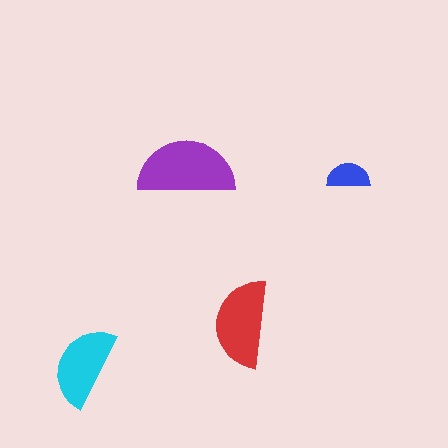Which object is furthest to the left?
The cyan semicircle is leftmost.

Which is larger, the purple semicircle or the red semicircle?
The purple one.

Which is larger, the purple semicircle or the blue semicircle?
The purple one.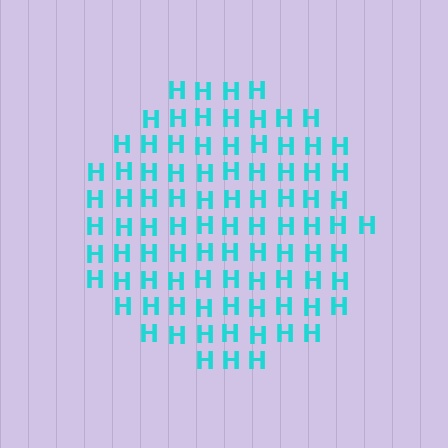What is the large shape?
The large shape is a circle.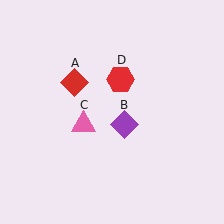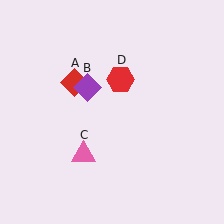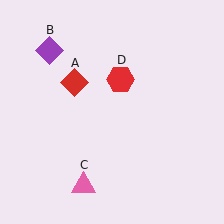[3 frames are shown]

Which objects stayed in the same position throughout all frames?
Red diamond (object A) and red hexagon (object D) remained stationary.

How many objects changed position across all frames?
2 objects changed position: purple diamond (object B), pink triangle (object C).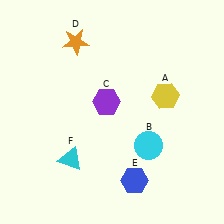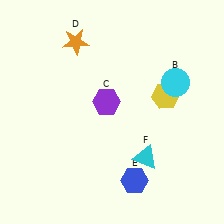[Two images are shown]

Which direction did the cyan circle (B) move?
The cyan circle (B) moved up.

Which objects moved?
The objects that moved are: the cyan circle (B), the cyan triangle (F).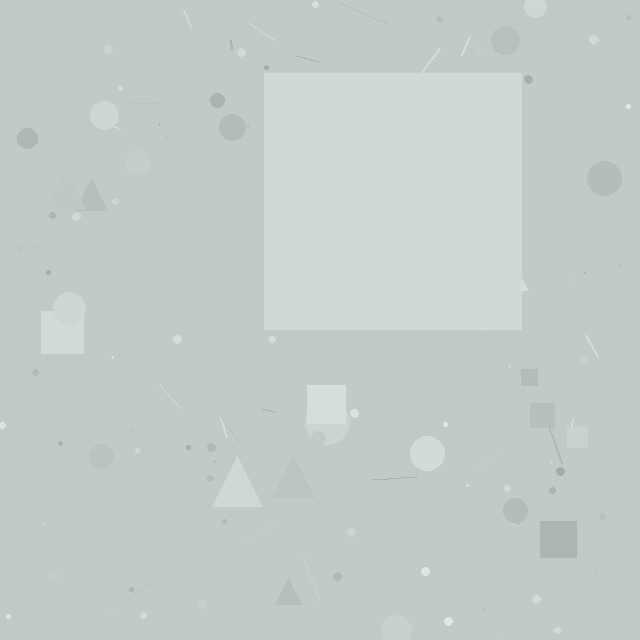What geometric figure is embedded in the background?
A square is embedded in the background.